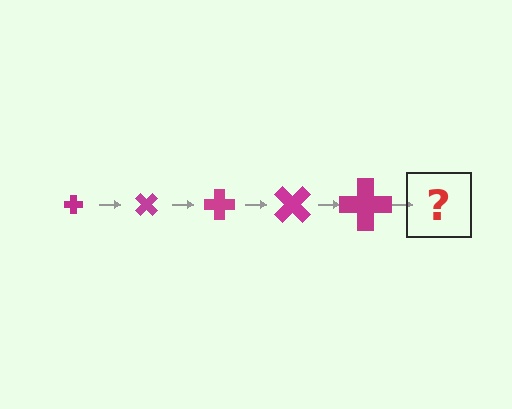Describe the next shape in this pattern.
It should be a cross, larger than the previous one and rotated 225 degrees from the start.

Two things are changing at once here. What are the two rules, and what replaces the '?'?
The two rules are that the cross grows larger each step and it rotates 45 degrees each step. The '?' should be a cross, larger than the previous one and rotated 225 degrees from the start.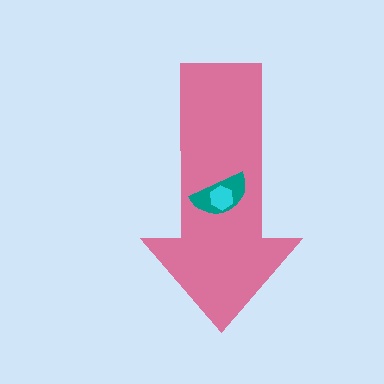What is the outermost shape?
The pink arrow.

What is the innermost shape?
The cyan hexagon.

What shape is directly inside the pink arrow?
The teal semicircle.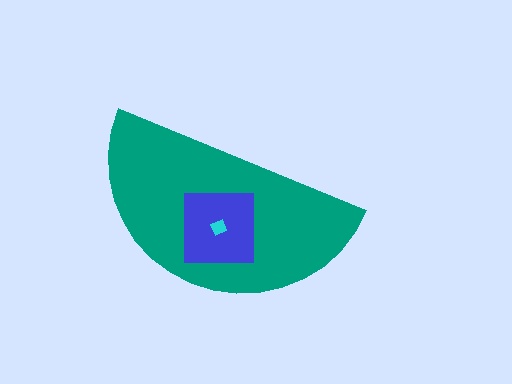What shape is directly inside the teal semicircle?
The blue square.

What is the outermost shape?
The teal semicircle.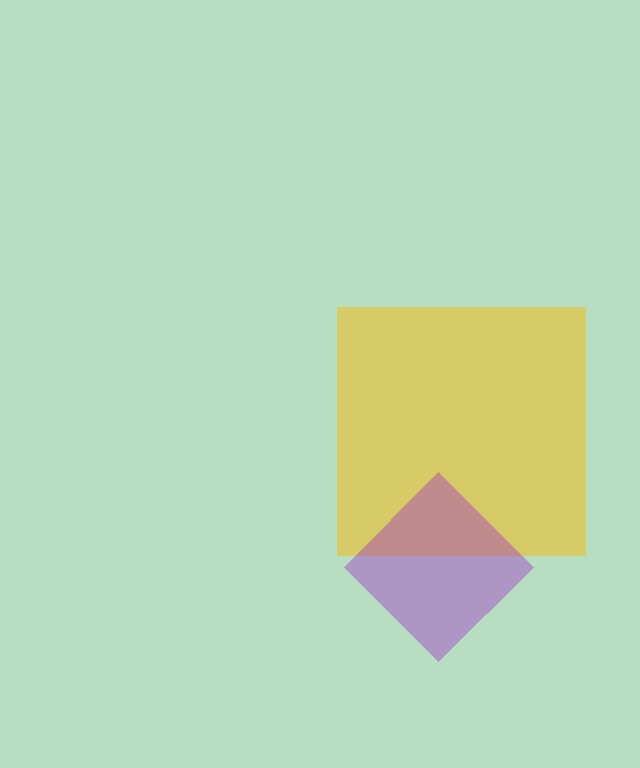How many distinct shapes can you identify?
There are 2 distinct shapes: a yellow square, a purple diamond.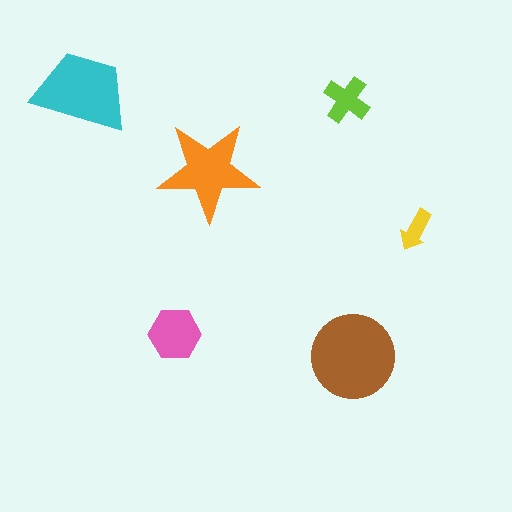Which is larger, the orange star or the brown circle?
The brown circle.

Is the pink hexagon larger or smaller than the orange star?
Smaller.